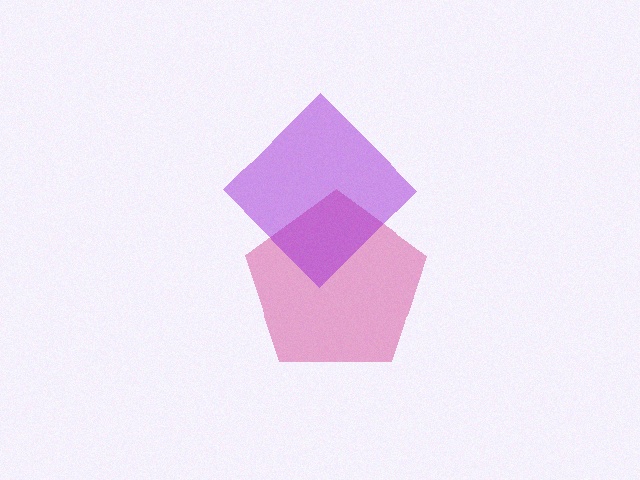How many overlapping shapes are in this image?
There are 2 overlapping shapes in the image.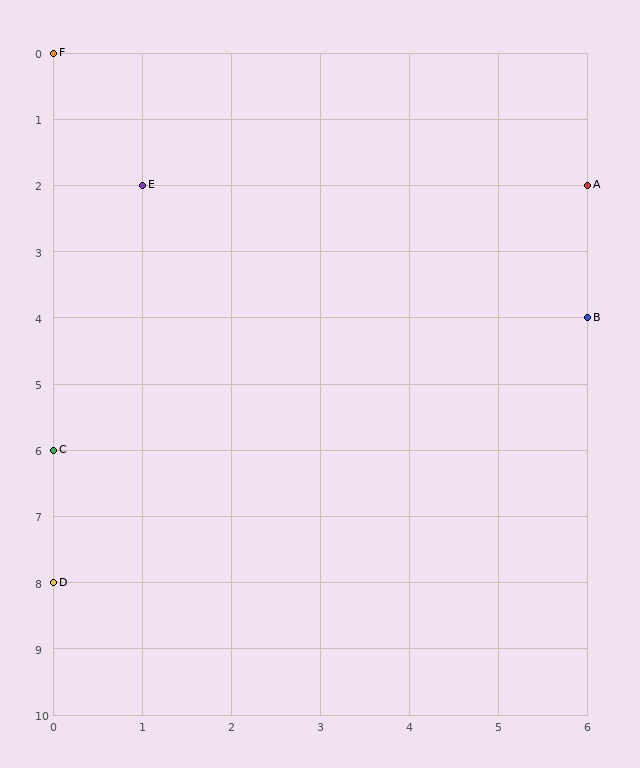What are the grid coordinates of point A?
Point A is at grid coordinates (6, 2).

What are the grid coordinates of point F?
Point F is at grid coordinates (0, 0).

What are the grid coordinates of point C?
Point C is at grid coordinates (0, 6).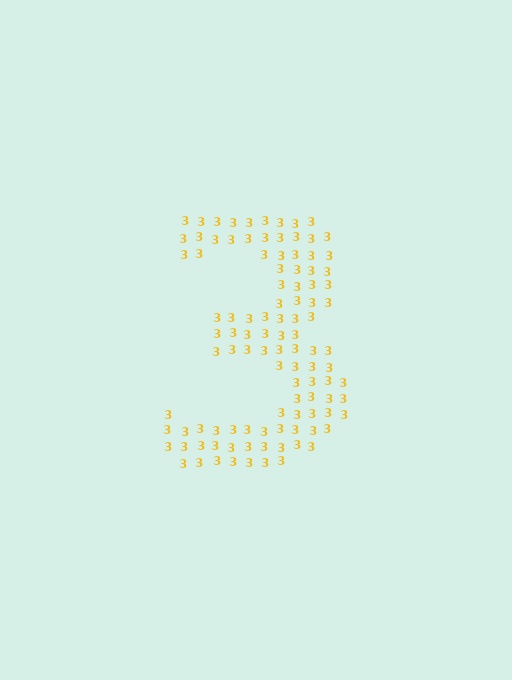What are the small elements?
The small elements are digit 3's.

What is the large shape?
The large shape is the digit 3.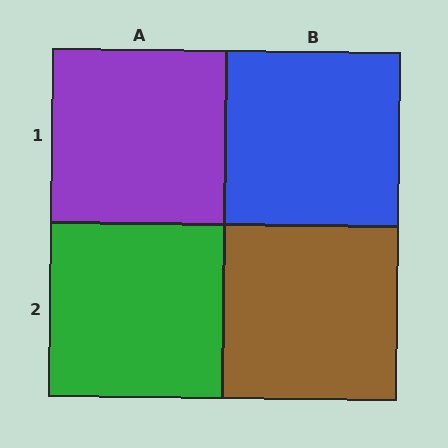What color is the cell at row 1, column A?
Purple.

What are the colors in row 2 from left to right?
Green, brown.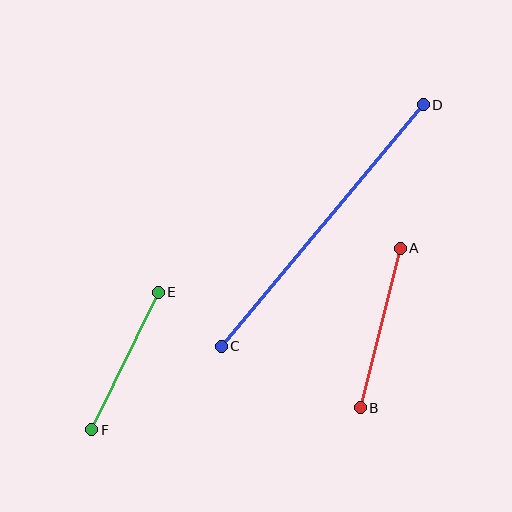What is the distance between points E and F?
The distance is approximately 153 pixels.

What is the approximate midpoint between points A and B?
The midpoint is at approximately (380, 328) pixels.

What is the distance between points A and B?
The distance is approximately 164 pixels.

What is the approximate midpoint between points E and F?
The midpoint is at approximately (125, 361) pixels.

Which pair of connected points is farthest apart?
Points C and D are farthest apart.